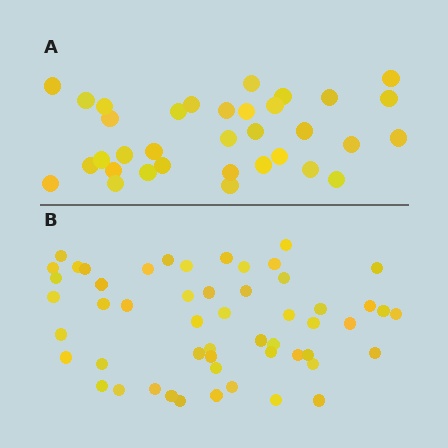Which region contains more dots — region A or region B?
Region B (the bottom region) has more dots.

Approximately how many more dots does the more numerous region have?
Region B has approximately 20 more dots than region A.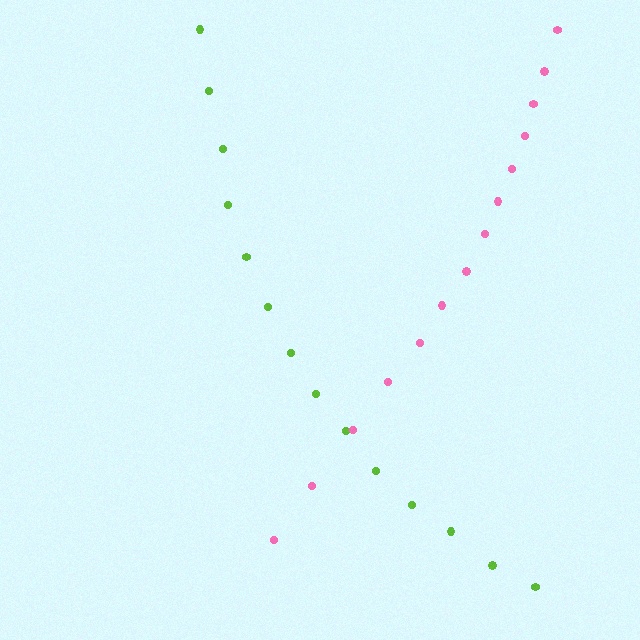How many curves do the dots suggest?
There are 2 distinct paths.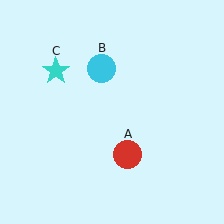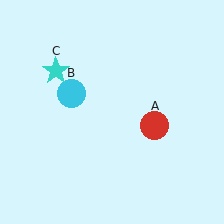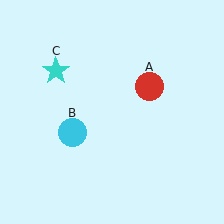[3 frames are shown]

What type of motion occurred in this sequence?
The red circle (object A), cyan circle (object B) rotated counterclockwise around the center of the scene.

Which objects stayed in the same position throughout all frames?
Cyan star (object C) remained stationary.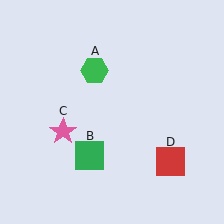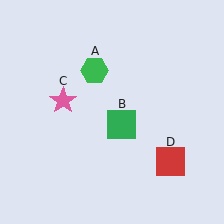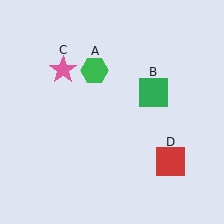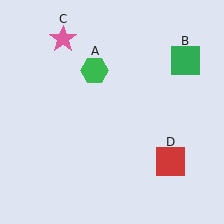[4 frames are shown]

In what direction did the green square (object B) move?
The green square (object B) moved up and to the right.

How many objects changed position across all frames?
2 objects changed position: green square (object B), pink star (object C).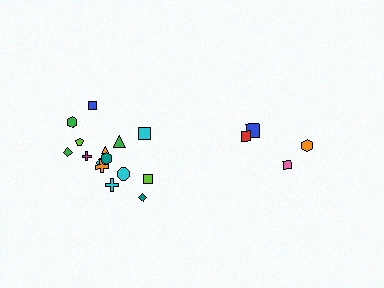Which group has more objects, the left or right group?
The left group.